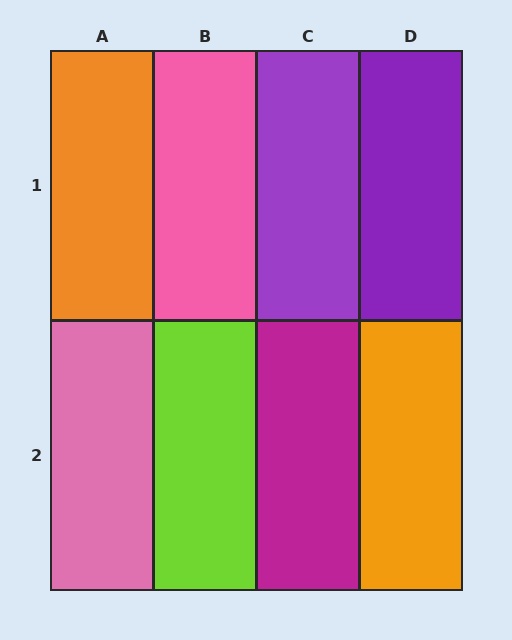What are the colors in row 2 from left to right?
Pink, lime, magenta, orange.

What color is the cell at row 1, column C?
Purple.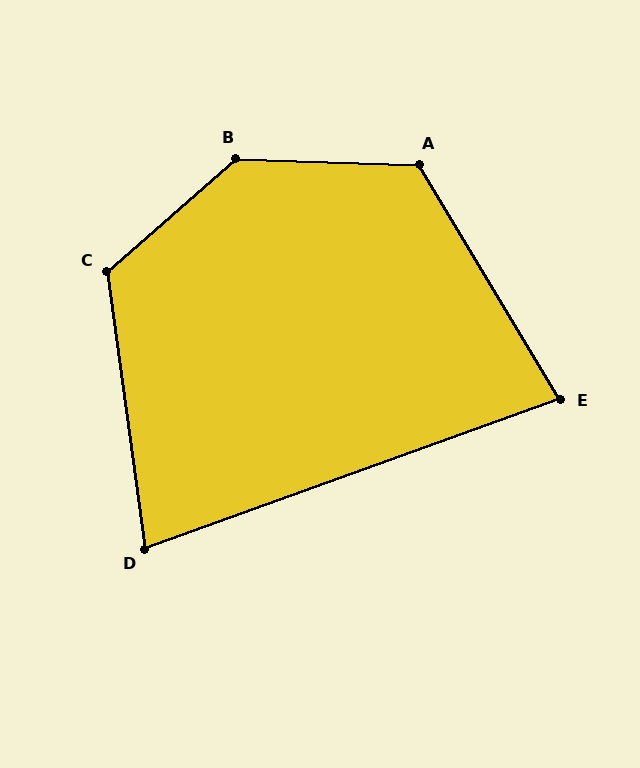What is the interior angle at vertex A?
Approximately 123 degrees (obtuse).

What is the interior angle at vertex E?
Approximately 79 degrees (acute).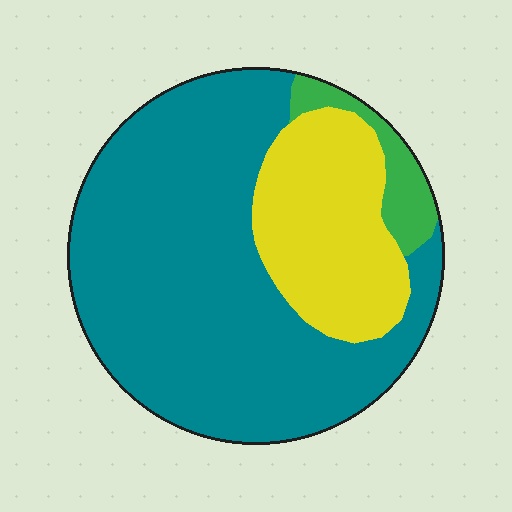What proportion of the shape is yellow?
Yellow takes up about one quarter (1/4) of the shape.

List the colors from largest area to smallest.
From largest to smallest: teal, yellow, green.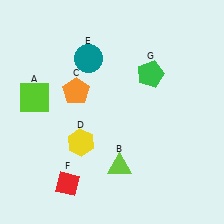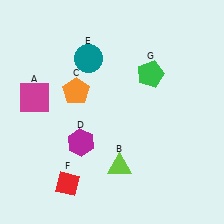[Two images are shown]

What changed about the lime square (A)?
In Image 1, A is lime. In Image 2, it changed to magenta.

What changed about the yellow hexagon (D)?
In Image 1, D is yellow. In Image 2, it changed to magenta.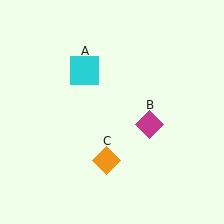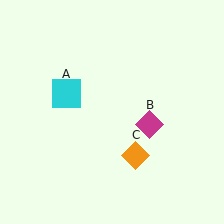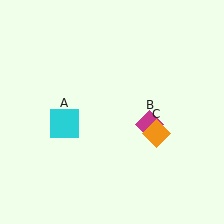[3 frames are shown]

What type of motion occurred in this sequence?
The cyan square (object A), orange diamond (object C) rotated counterclockwise around the center of the scene.